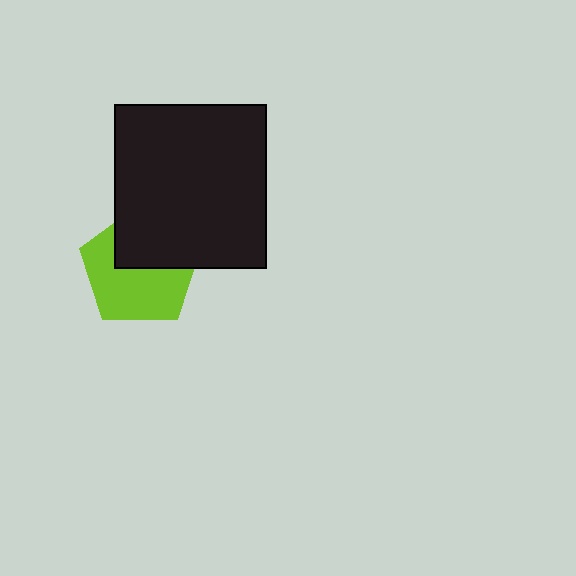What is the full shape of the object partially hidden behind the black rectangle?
The partially hidden object is a lime pentagon.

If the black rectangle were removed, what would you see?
You would see the complete lime pentagon.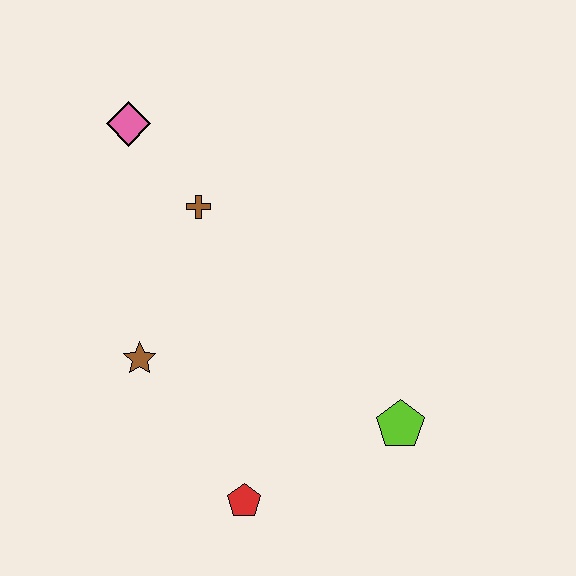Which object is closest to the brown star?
The brown cross is closest to the brown star.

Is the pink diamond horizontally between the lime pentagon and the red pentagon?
No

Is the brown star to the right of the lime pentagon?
No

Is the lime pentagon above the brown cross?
No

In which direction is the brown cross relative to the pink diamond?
The brown cross is below the pink diamond.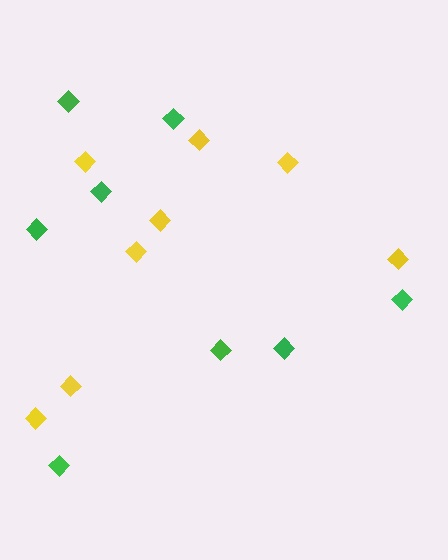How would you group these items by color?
There are 2 groups: one group of yellow diamonds (8) and one group of green diamonds (8).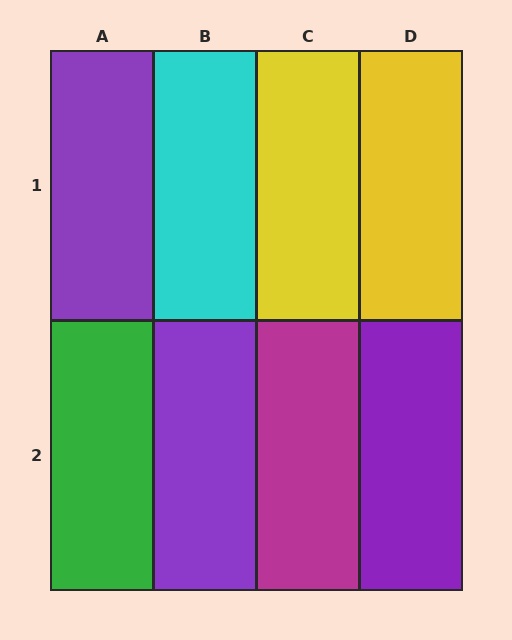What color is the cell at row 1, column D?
Yellow.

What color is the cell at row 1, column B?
Cyan.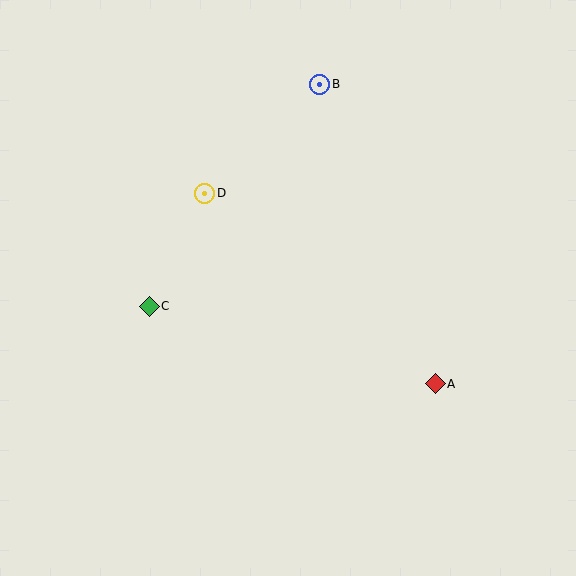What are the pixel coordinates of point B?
Point B is at (320, 84).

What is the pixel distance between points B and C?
The distance between B and C is 280 pixels.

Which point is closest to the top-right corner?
Point B is closest to the top-right corner.